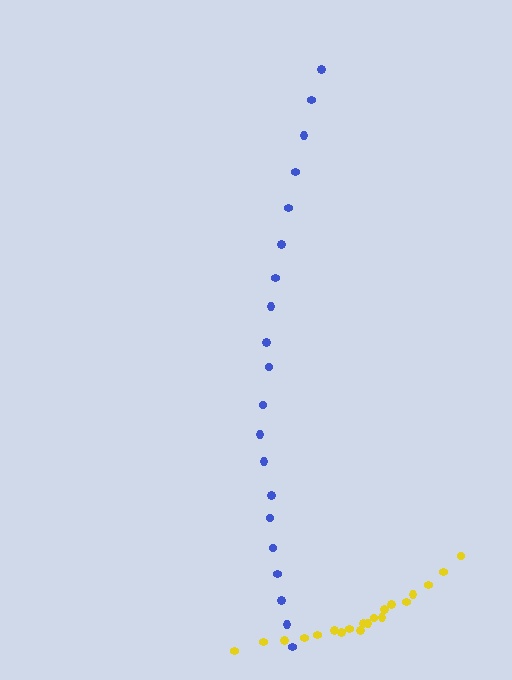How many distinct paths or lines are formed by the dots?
There are 2 distinct paths.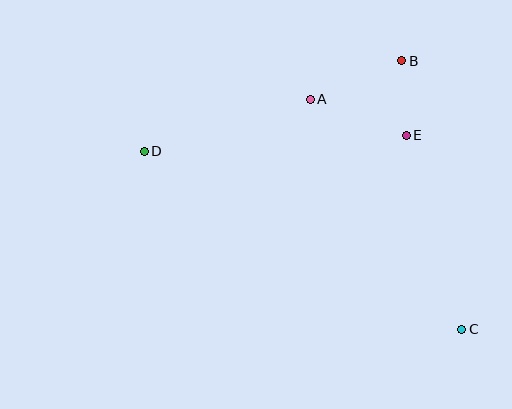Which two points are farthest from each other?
Points C and D are farthest from each other.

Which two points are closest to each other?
Points B and E are closest to each other.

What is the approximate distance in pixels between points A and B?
The distance between A and B is approximately 99 pixels.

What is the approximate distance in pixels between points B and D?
The distance between B and D is approximately 273 pixels.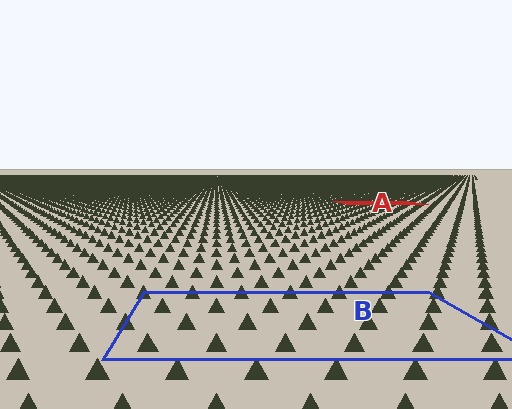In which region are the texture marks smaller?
The texture marks are smaller in region A, because it is farther away.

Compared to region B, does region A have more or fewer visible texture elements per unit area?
Region A has more texture elements per unit area — they are packed more densely because it is farther away.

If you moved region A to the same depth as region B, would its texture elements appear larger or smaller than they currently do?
They would appear larger. At a closer depth, the same texture elements are projected at a bigger on-screen size.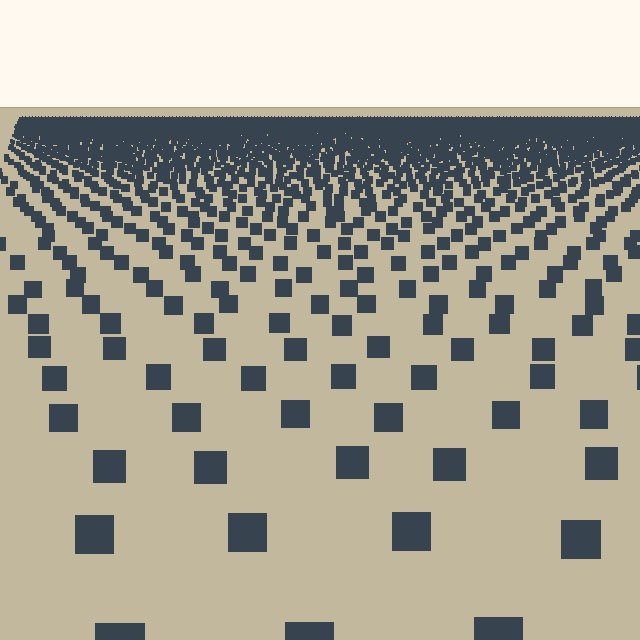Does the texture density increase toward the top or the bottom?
Density increases toward the top.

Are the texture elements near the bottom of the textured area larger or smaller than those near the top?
Larger. Near the bottom, elements are closer to the viewer and appear at a bigger on-screen size.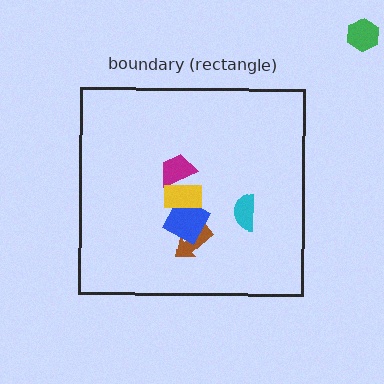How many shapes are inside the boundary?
5 inside, 1 outside.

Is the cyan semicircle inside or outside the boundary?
Inside.